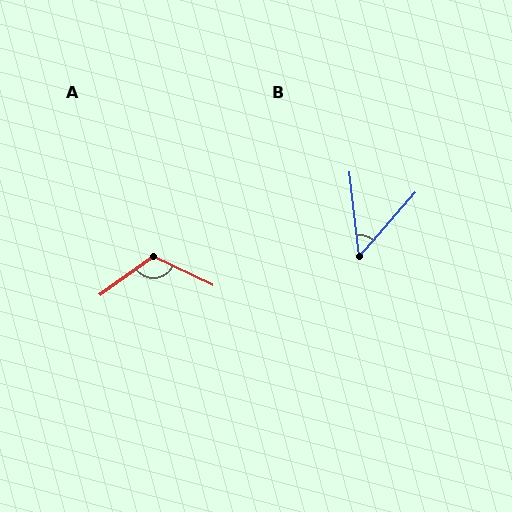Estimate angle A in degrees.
Approximately 118 degrees.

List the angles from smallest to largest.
B (48°), A (118°).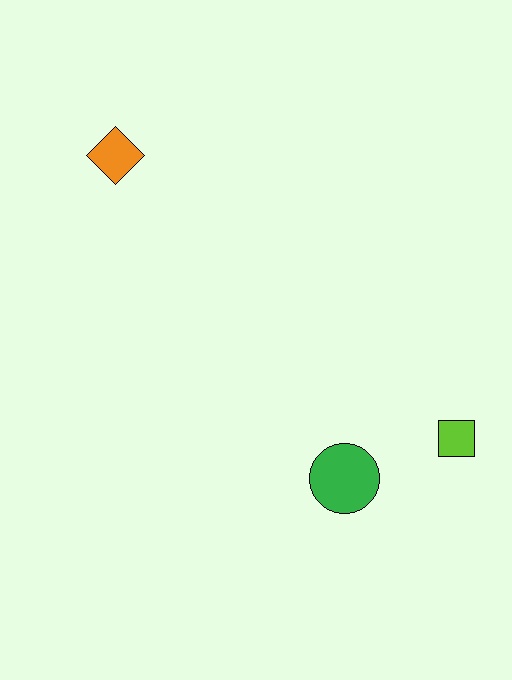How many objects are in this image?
There are 3 objects.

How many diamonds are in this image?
There is 1 diamond.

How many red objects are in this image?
There are no red objects.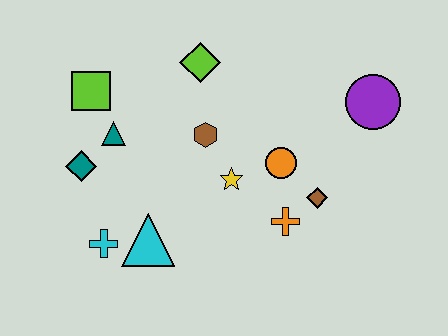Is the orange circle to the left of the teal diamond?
No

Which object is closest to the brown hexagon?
The yellow star is closest to the brown hexagon.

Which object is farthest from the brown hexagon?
The purple circle is farthest from the brown hexagon.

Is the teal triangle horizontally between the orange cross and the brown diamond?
No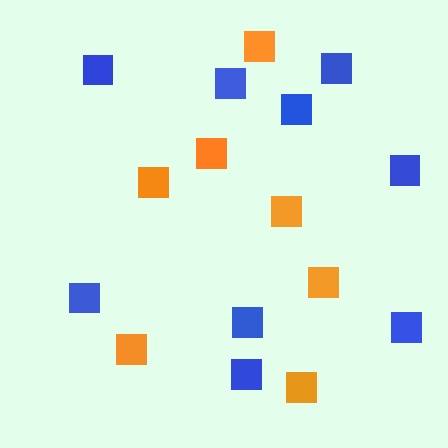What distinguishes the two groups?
There are 2 groups: one group of blue squares (9) and one group of orange squares (7).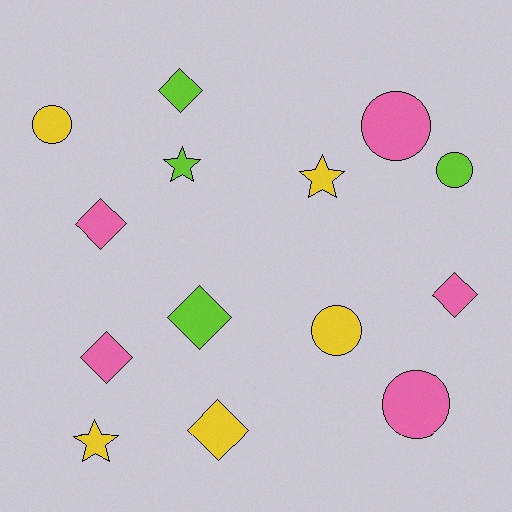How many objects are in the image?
There are 14 objects.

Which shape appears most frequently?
Diamond, with 6 objects.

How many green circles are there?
There are no green circles.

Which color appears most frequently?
Yellow, with 5 objects.